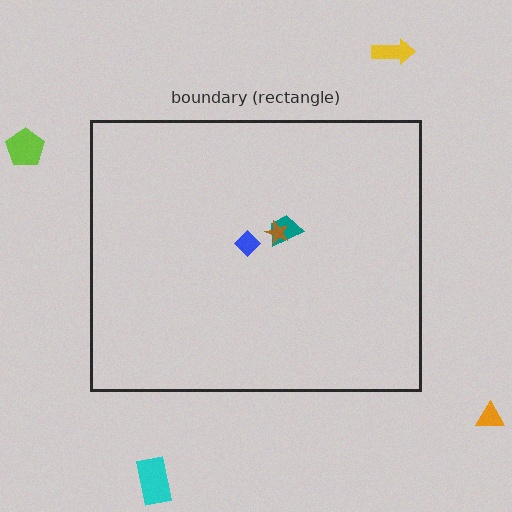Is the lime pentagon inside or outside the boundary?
Outside.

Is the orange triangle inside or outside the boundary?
Outside.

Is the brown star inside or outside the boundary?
Inside.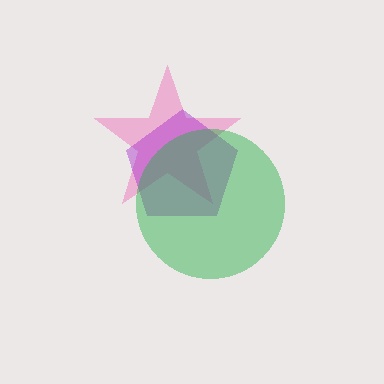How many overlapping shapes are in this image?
There are 3 overlapping shapes in the image.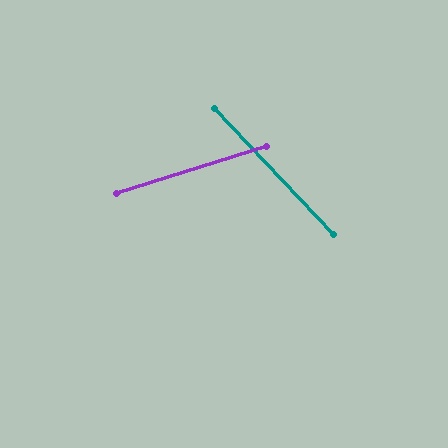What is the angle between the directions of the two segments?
Approximately 64 degrees.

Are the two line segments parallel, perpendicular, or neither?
Neither parallel nor perpendicular — they differ by about 64°.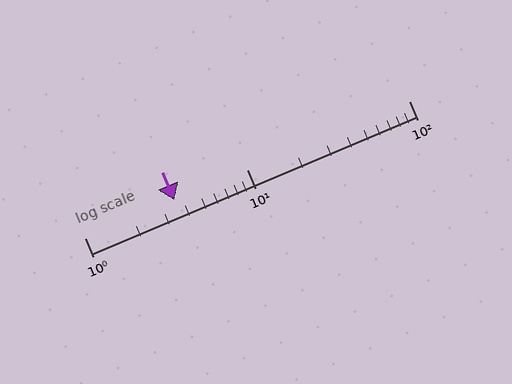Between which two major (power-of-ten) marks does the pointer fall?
The pointer is between 1 and 10.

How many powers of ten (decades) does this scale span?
The scale spans 2 decades, from 1 to 100.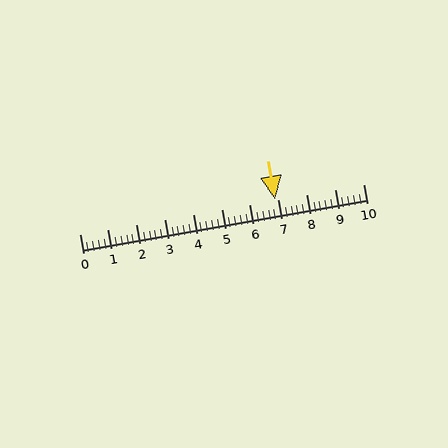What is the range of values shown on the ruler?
The ruler shows values from 0 to 10.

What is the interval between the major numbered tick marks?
The major tick marks are spaced 1 units apart.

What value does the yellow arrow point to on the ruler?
The yellow arrow points to approximately 6.9.